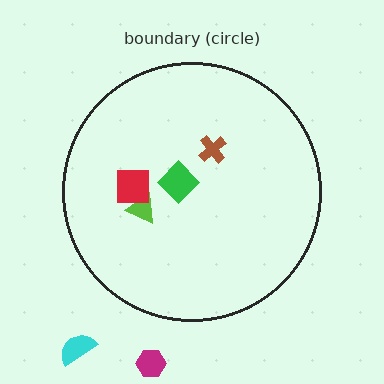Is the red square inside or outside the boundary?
Inside.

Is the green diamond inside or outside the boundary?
Inside.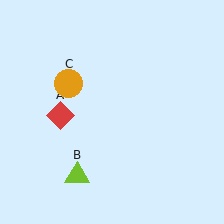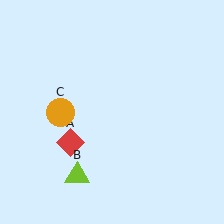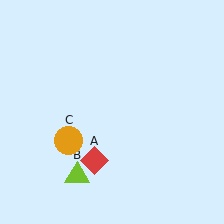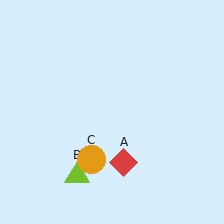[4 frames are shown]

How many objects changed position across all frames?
2 objects changed position: red diamond (object A), orange circle (object C).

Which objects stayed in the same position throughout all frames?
Lime triangle (object B) remained stationary.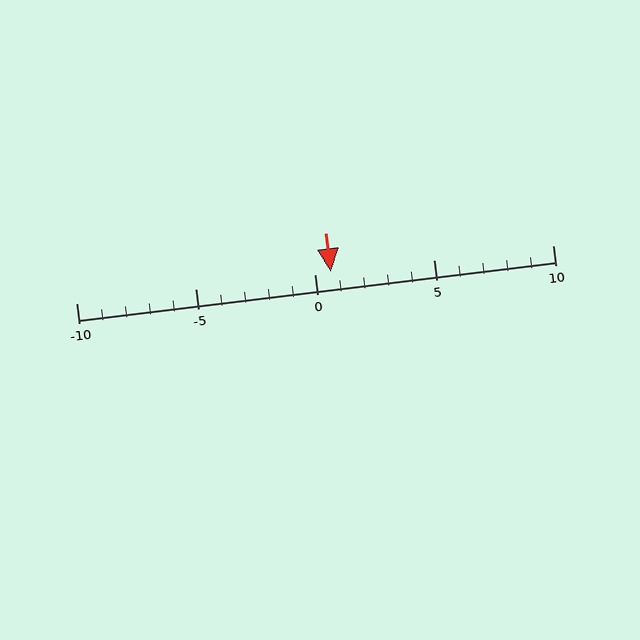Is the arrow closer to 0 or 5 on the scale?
The arrow is closer to 0.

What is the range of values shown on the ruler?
The ruler shows values from -10 to 10.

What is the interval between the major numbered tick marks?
The major tick marks are spaced 5 units apart.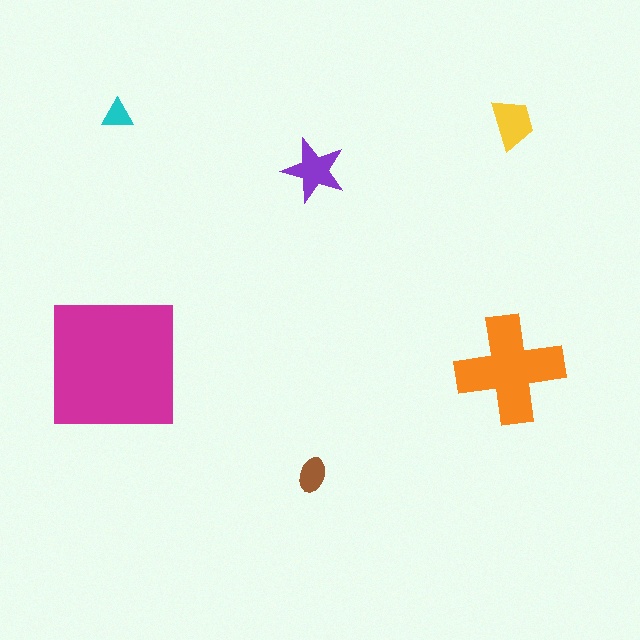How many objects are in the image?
There are 6 objects in the image.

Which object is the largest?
The magenta square.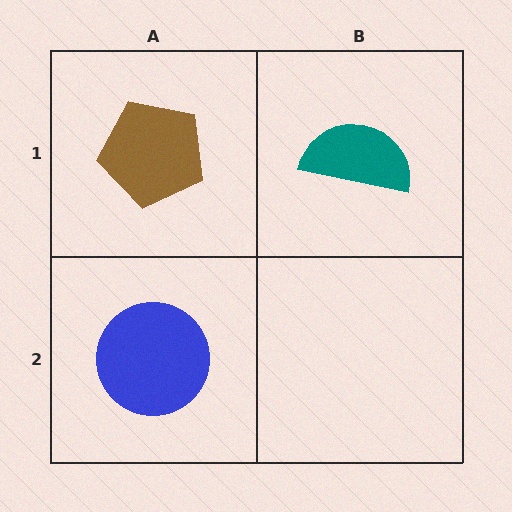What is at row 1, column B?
A teal semicircle.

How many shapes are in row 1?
2 shapes.